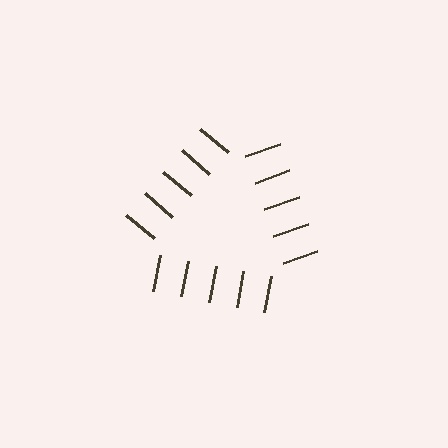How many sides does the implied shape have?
3 sides — the line-ends trace a triangle.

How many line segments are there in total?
15 — 5 along each of the 3 edges.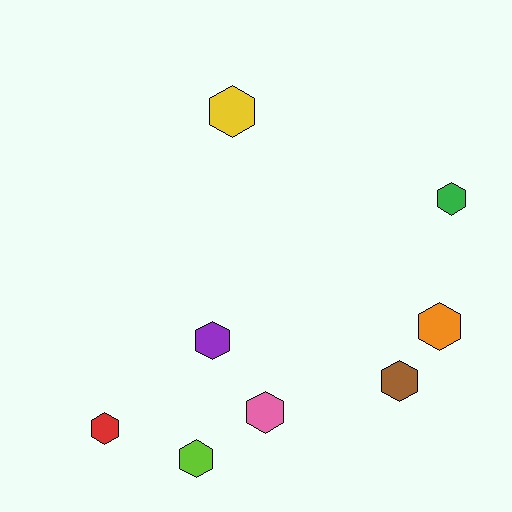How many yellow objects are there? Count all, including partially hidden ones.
There is 1 yellow object.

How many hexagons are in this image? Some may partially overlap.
There are 8 hexagons.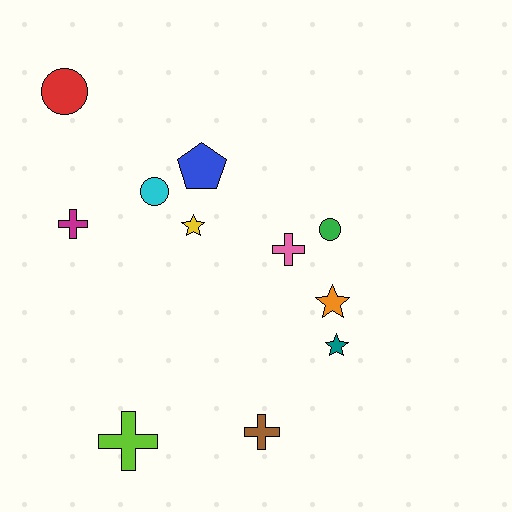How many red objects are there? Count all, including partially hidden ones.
There is 1 red object.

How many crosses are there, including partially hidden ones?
There are 4 crosses.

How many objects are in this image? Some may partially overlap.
There are 11 objects.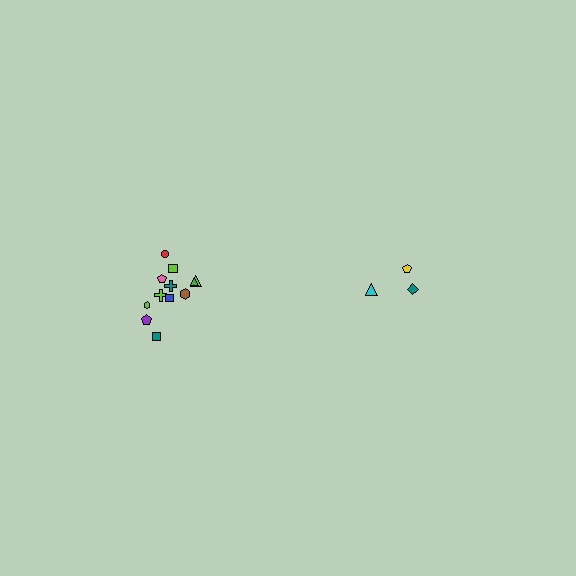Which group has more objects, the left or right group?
The left group.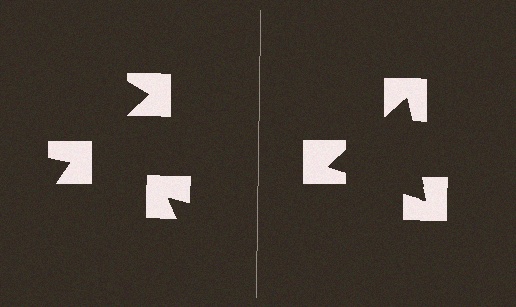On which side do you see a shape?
An illusory triangle appears on the right side. On the left side the wedge cuts are rotated, so no coherent shape forms.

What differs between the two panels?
The notched squares are positioned identically on both sides; only the wedge orientations differ. On the right they align to a triangle; on the left they are misaligned.